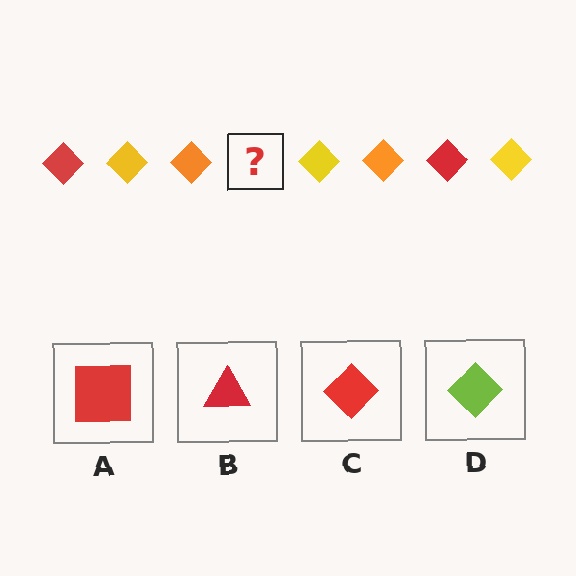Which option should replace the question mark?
Option C.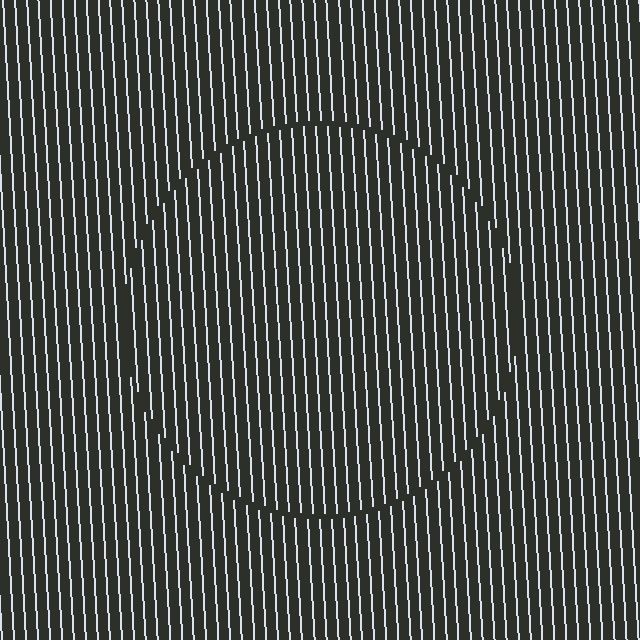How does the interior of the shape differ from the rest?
The interior of the shape contains the same grating, shifted by half a period — the contour is defined by the phase discontinuity where line-ends from the inner and outer gratings abut.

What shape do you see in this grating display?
An illusory circle. The interior of the shape contains the same grating, shifted by half a period — the contour is defined by the phase discontinuity where line-ends from the inner and outer gratings abut.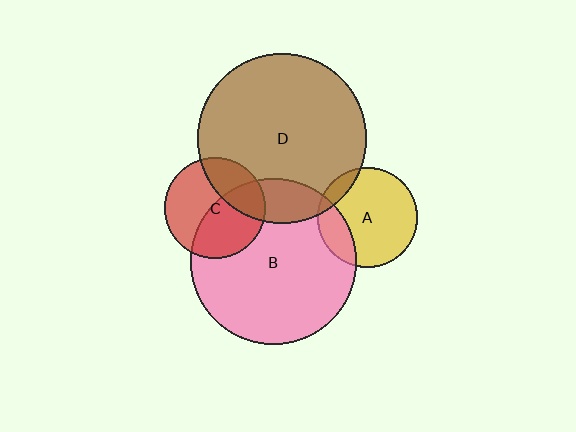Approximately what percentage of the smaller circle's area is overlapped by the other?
Approximately 10%.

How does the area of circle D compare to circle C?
Approximately 2.8 times.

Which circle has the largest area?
Circle D (brown).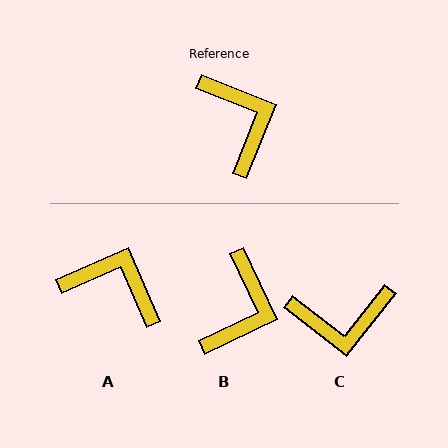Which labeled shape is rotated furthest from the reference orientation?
C, about 106 degrees away.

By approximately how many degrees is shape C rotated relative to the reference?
Approximately 106 degrees clockwise.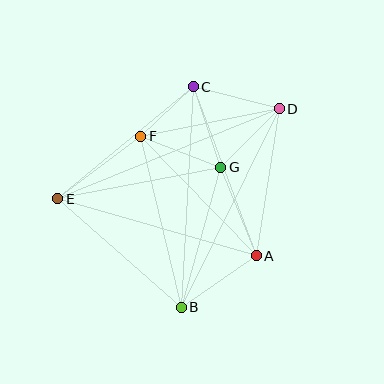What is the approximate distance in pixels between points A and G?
The distance between A and G is approximately 95 pixels.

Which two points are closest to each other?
Points C and F are closest to each other.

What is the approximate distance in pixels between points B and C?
The distance between B and C is approximately 221 pixels.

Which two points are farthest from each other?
Points D and E are farthest from each other.